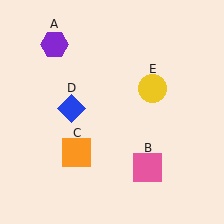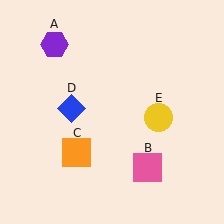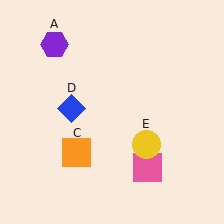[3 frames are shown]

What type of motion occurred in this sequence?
The yellow circle (object E) rotated clockwise around the center of the scene.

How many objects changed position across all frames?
1 object changed position: yellow circle (object E).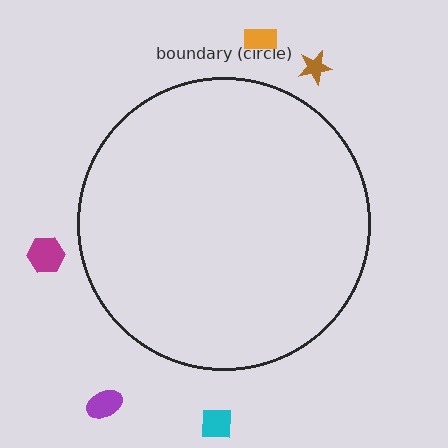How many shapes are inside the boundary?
0 inside, 5 outside.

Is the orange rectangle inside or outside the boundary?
Outside.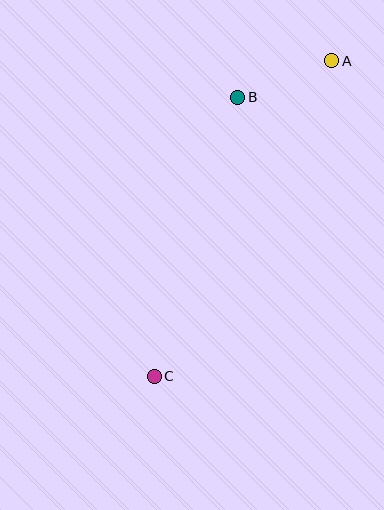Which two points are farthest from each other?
Points A and C are farthest from each other.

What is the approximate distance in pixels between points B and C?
The distance between B and C is approximately 291 pixels.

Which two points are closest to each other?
Points A and B are closest to each other.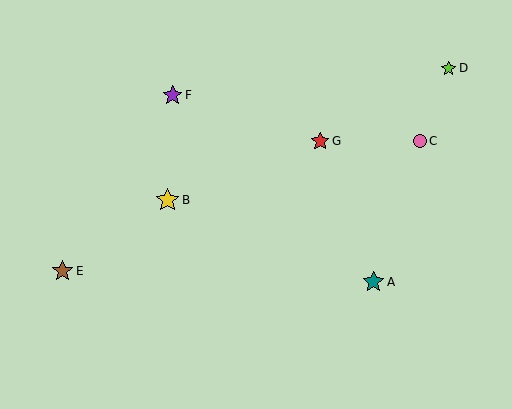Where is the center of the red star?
The center of the red star is at (320, 141).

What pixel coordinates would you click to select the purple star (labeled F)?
Click at (173, 95) to select the purple star F.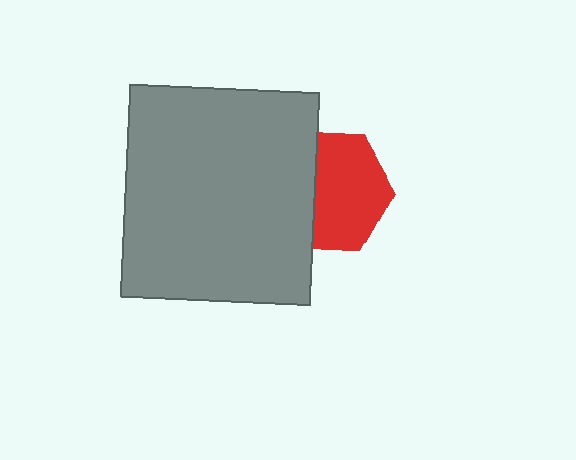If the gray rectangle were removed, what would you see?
You would see the complete red hexagon.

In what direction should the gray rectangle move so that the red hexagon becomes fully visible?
The gray rectangle should move left. That is the shortest direction to clear the overlap and leave the red hexagon fully visible.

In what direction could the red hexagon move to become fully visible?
The red hexagon could move right. That would shift it out from behind the gray rectangle entirely.